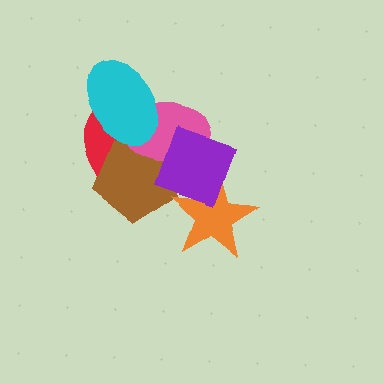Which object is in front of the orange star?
The purple diamond is in front of the orange star.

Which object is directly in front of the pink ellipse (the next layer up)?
The cyan ellipse is directly in front of the pink ellipse.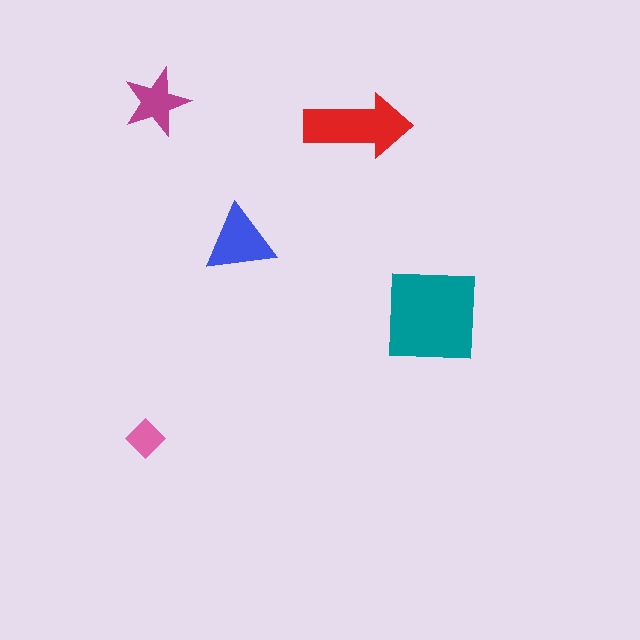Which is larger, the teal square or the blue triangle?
The teal square.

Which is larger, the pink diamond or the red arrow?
The red arrow.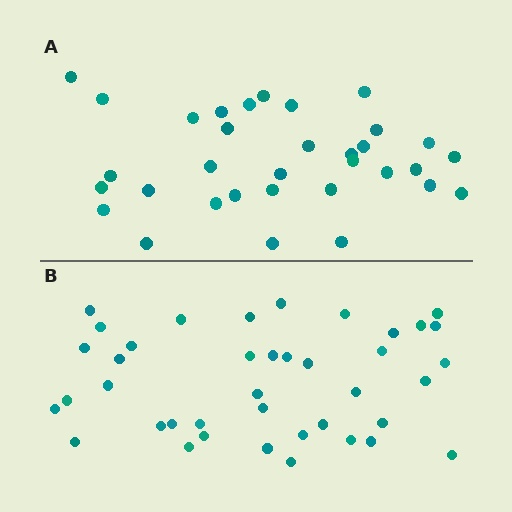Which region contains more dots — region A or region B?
Region B (the bottom region) has more dots.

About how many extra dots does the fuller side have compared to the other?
Region B has roughly 8 or so more dots than region A.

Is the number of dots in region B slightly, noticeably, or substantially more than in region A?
Region B has only slightly more — the two regions are fairly close. The ratio is roughly 1.2 to 1.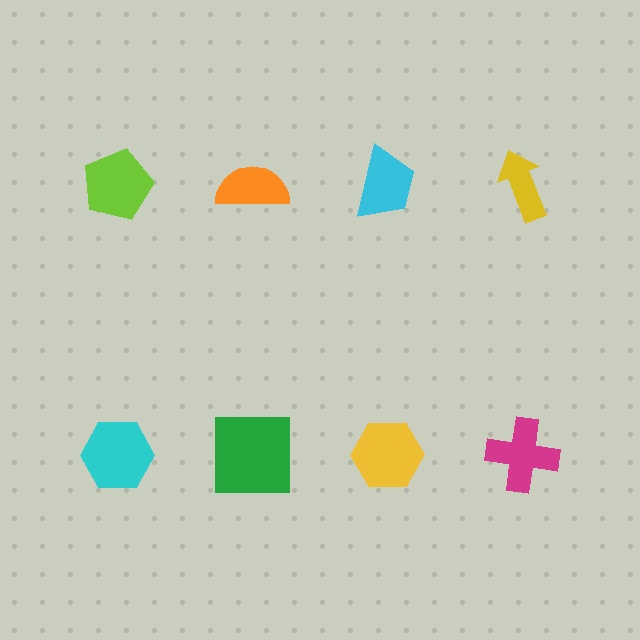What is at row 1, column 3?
A cyan trapezoid.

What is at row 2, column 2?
A green square.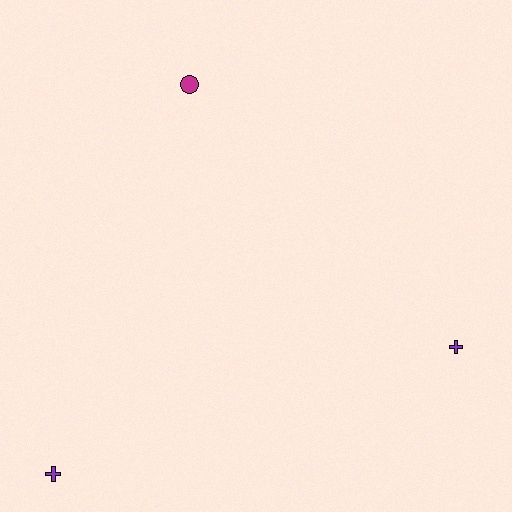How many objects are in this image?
There are 3 objects.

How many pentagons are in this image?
There are no pentagons.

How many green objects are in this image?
There are no green objects.